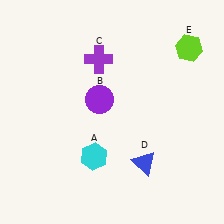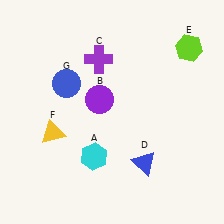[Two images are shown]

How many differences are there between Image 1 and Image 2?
There are 2 differences between the two images.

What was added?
A yellow triangle (F), a blue circle (G) were added in Image 2.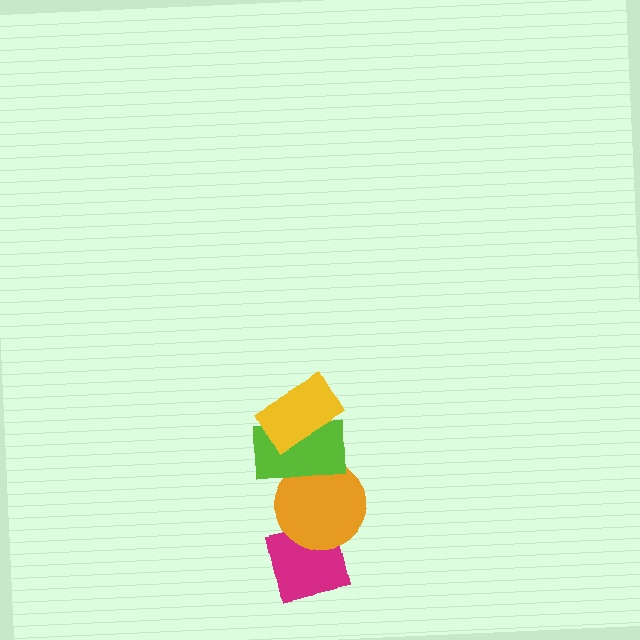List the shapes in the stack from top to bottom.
From top to bottom: the yellow rectangle, the lime rectangle, the orange circle, the magenta square.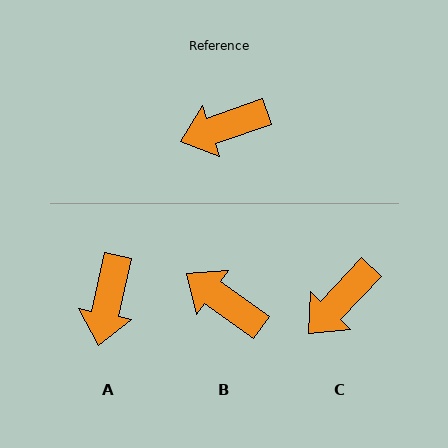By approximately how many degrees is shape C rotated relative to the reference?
Approximately 28 degrees counter-clockwise.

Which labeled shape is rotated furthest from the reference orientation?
A, about 59 degrees away.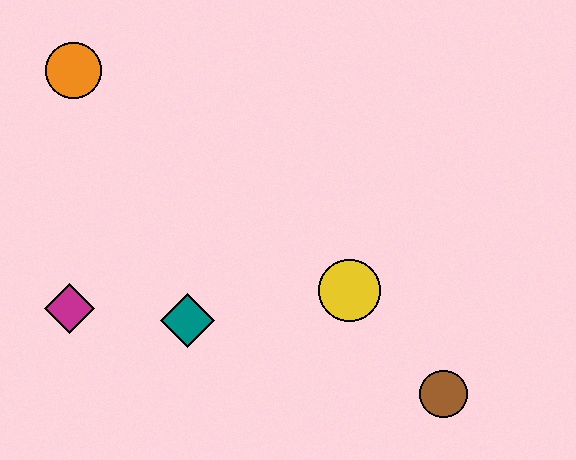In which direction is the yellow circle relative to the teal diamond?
The yellow circle is to the right of the teal diamond.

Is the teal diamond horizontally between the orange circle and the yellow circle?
Yes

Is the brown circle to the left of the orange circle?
No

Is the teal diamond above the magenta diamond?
No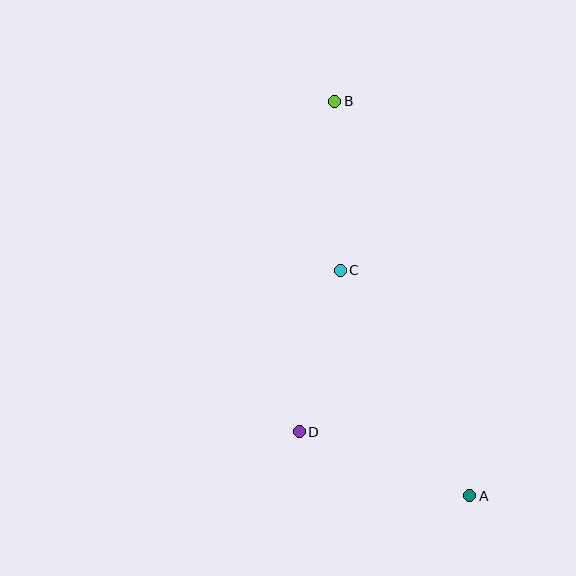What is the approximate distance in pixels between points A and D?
The distance between A and D is approximately 182 pixels.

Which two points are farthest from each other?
Points A and B are farthest from each other.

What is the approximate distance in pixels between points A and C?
The distance between A and C is approximately 260 pixels.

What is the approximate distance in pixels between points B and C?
The distance between B and C is approximately 169 pixels.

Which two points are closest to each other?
Points C and D are closest to each other.